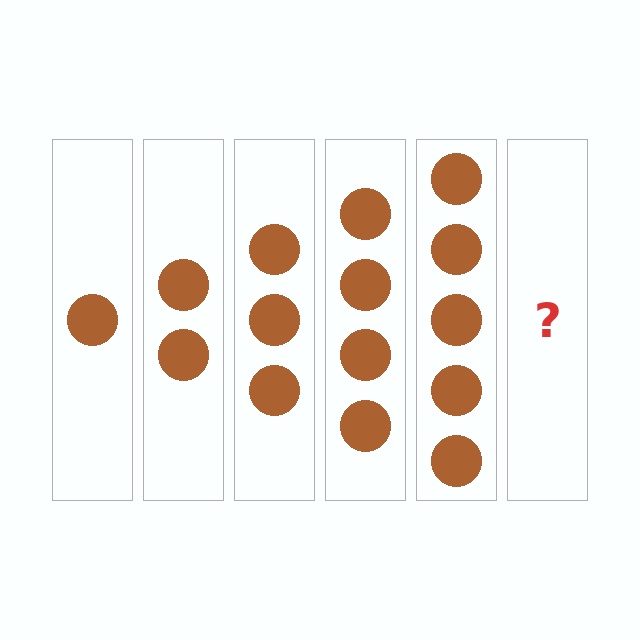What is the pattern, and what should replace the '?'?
The pattern is that each step adds one more circle. The '?' should be 6 circles.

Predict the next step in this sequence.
The next step is 6 circles.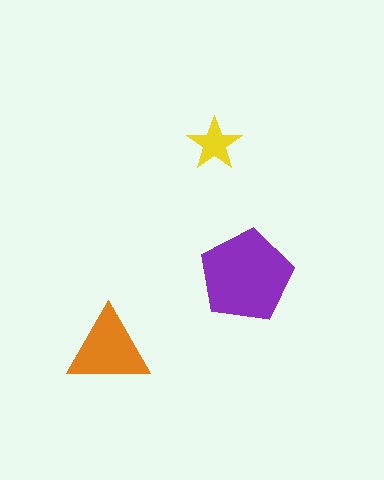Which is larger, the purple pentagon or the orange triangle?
The purple pentagon.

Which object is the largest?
The purple pentagon.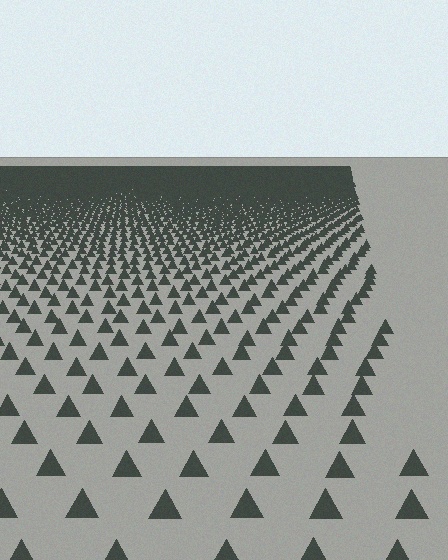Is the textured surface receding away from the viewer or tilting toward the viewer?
The surface is receding away from the viewer. Texture elements get smaller and denser toward the top.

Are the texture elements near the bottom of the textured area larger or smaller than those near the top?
Larger. Near the bottom, elements are closer to the viewer and appear at a bigger on-screen size.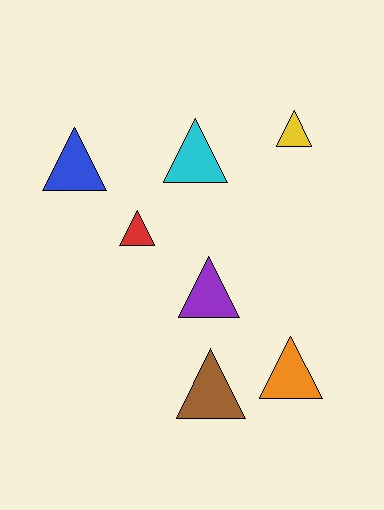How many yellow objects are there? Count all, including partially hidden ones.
There is 1 yellow object.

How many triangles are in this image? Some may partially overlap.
There are 7 triangles.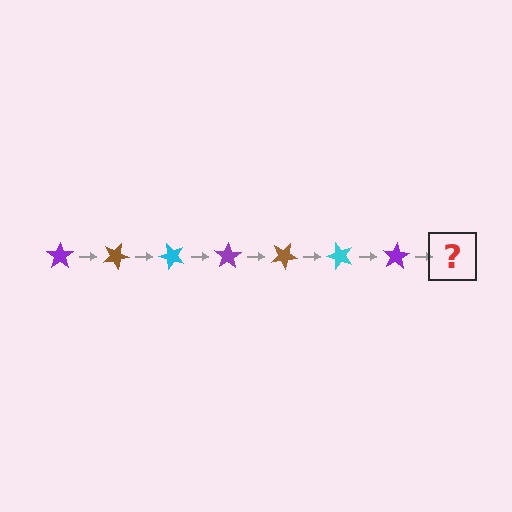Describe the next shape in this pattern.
It should be a brown star, rotated 175 degrees from the start.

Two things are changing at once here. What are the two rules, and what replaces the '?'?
The two rules are that it rotates 25 degrees each step and the color cycles through purple, brown, and cyan. The '?' should be a brown star, rotated 175 degrees from the start.